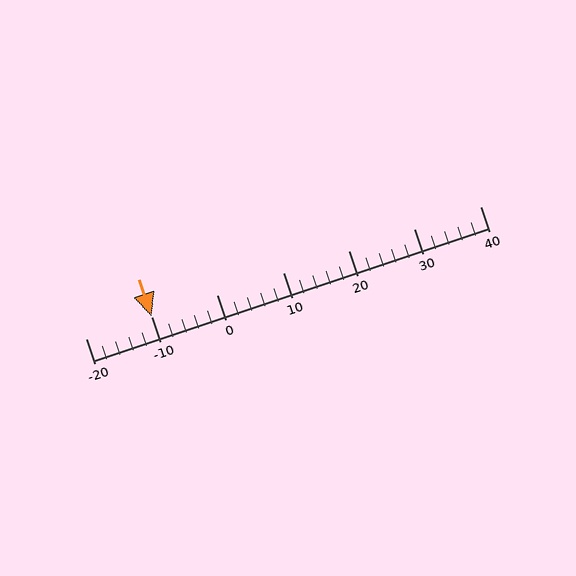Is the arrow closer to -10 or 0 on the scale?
The arrow is closer to -10.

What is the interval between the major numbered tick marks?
The major tick marks are spaced 10 units apart.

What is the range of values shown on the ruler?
The ruler shows values from -20 to 40.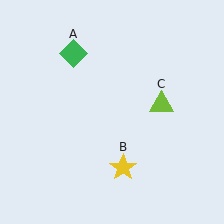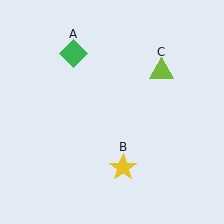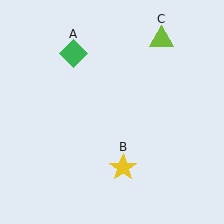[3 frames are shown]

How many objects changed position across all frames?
1 object changed position: lime triangle (object C).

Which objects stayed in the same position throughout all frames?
Green diamond (object A) and yellow star (object B) remained stationary.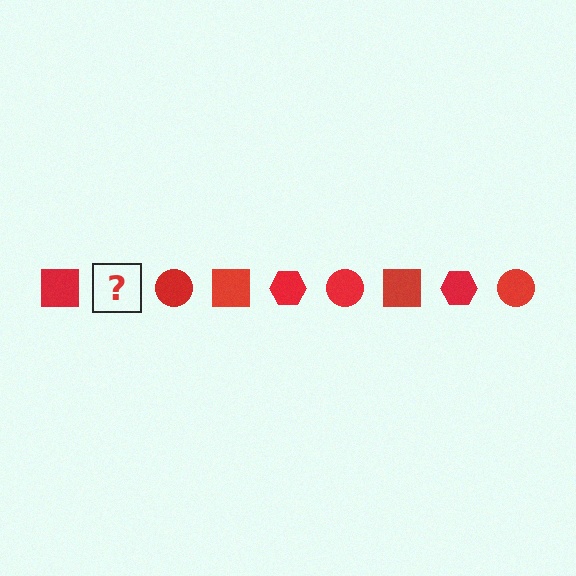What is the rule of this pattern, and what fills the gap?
The rule is that the pattern cycles through square, hexagon, circle shapes in red. The gap should be filled with a red hexagon.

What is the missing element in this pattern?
The missing element is a red hexagon.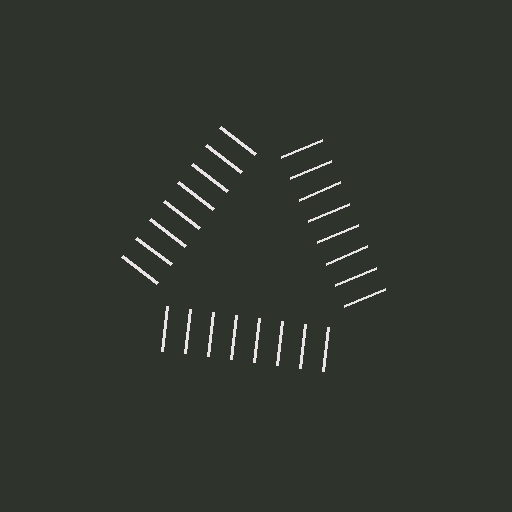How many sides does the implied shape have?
3 sides — the line-ends trace a triangle.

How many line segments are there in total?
24 — 8 along each of the 3 edges.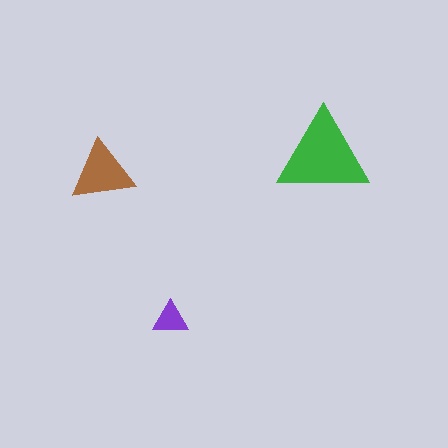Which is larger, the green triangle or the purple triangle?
The green one.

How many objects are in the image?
There are 3 objects in the image.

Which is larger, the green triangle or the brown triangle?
The green one.